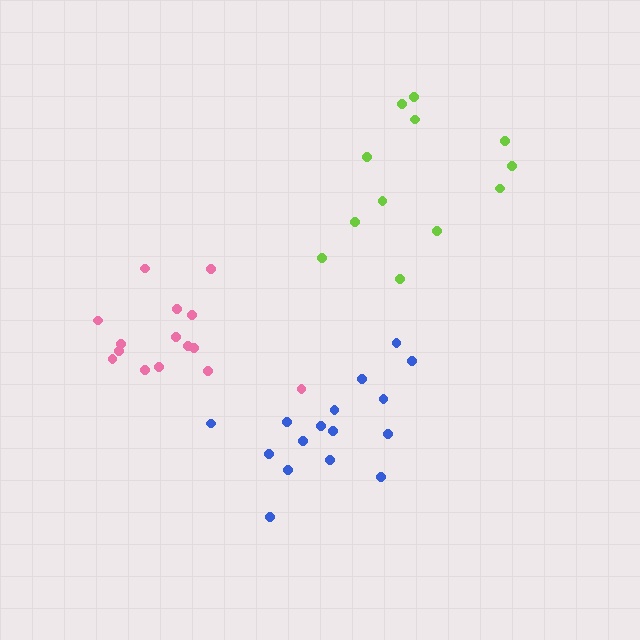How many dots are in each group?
Group 1: 15 dots, Group 2: 12 dots, Group 3: 16 dots (43 total).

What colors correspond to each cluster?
The clusters are colored: pink, lime, blue.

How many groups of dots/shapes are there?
There are 3 groups.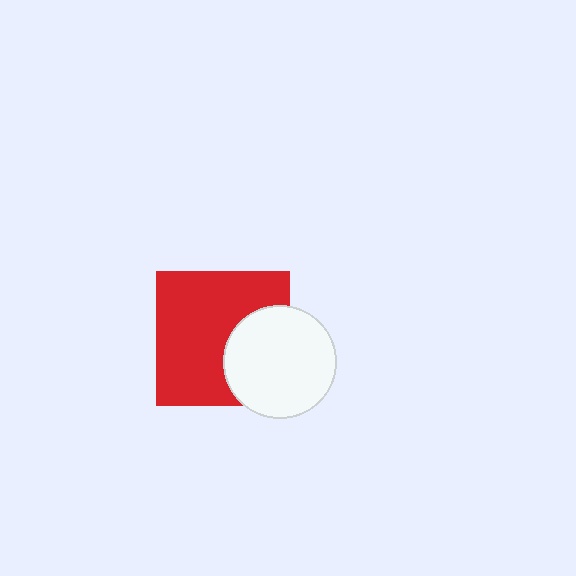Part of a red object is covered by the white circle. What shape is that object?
It is a square.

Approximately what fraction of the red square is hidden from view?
Roughly 32% of the red square is hidden behind the white circle.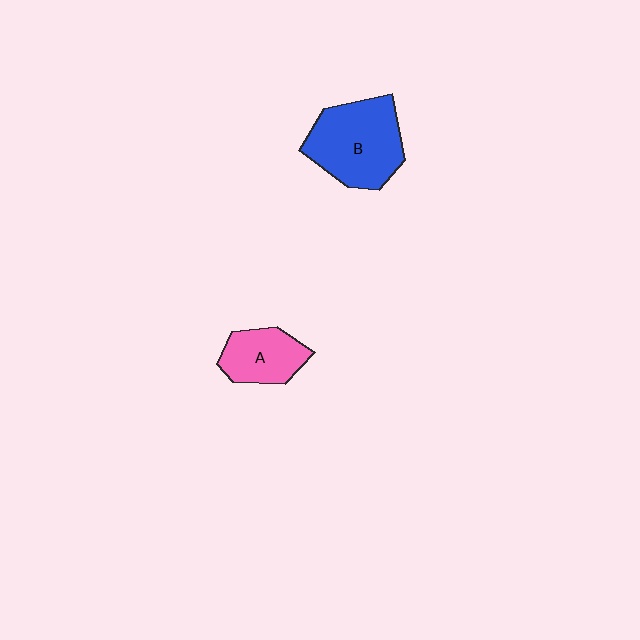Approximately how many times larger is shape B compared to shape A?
Approximately 1.7 times.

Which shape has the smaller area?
Shape A (pink).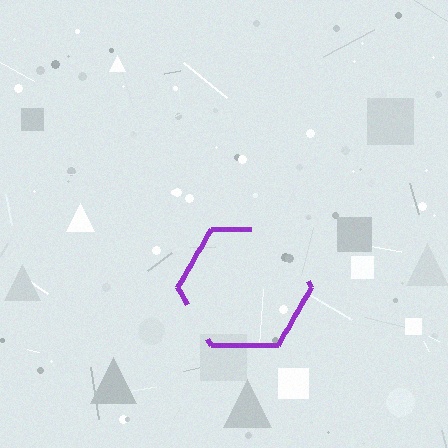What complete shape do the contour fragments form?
The contour fragments form a hexagon.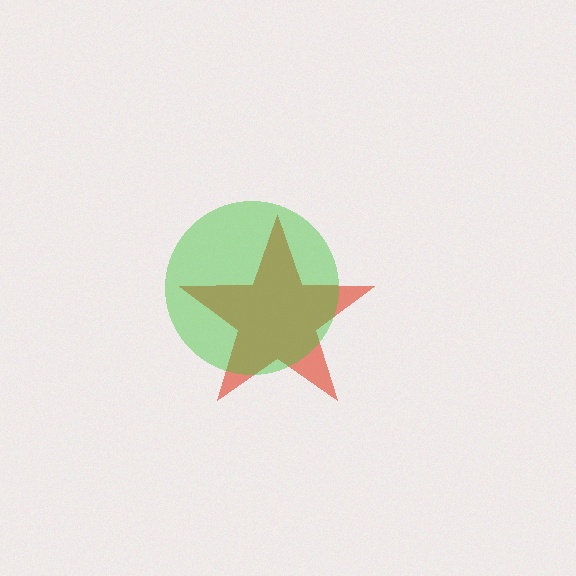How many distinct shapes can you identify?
There are 2 distinct shapes: a red star, a green circle.